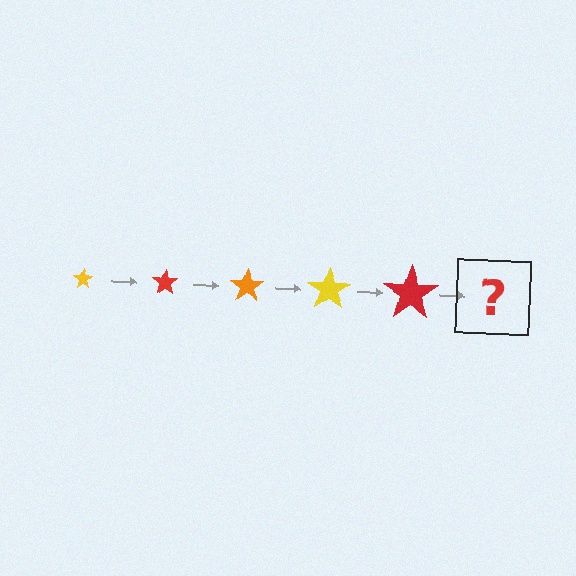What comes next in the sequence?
The next element should be an orange star, larger than the previous one.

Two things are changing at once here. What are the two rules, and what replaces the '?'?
The two rules are that the star grows larger each step and the color cycles through yellow, red, and orange. The '?' should be an orange star, larger than the previous one.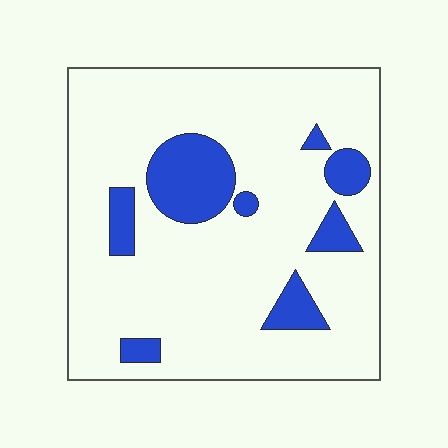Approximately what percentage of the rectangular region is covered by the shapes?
Approximately 15%.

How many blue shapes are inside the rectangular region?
8.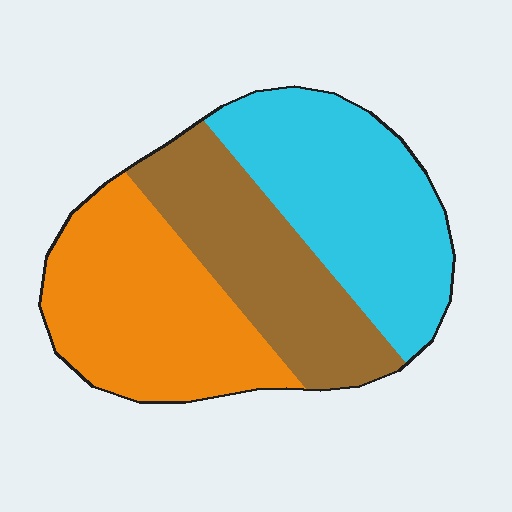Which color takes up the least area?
Brown, at roughly 30%.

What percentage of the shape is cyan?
Cyan covers around 35% of the shape.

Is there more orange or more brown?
Orange.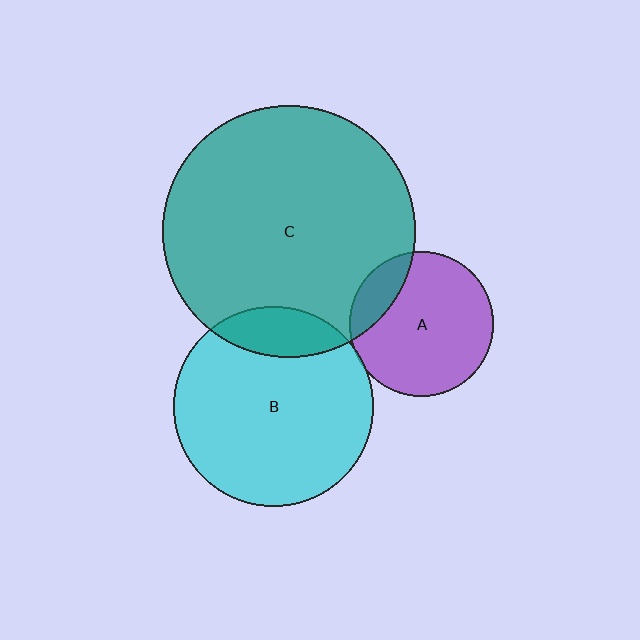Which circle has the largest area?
Circle C (teal).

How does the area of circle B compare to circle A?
Approximately 1.9 times.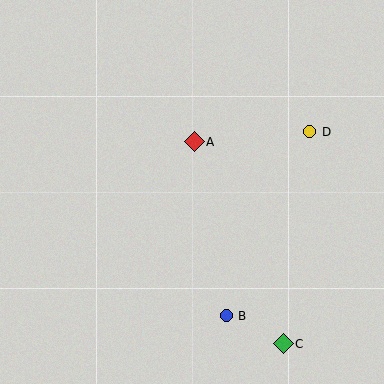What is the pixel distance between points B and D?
The distance between B and D is 202 pixels.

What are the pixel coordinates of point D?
Point D is at (310, 132).